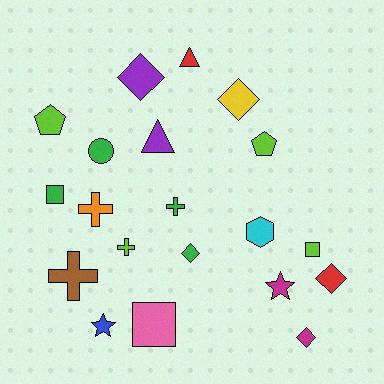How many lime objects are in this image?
There are 4 lime objects.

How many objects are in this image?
There are 20 objects.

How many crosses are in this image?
There are 4 crosses.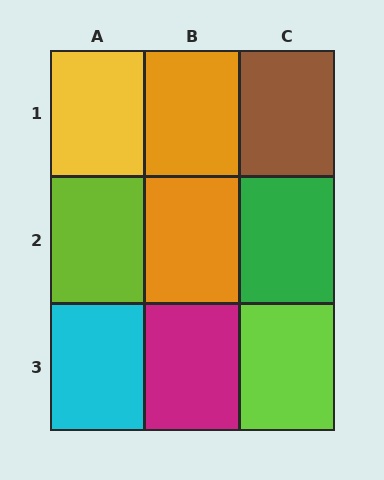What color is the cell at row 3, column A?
Cyan.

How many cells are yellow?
1 cell is yellow.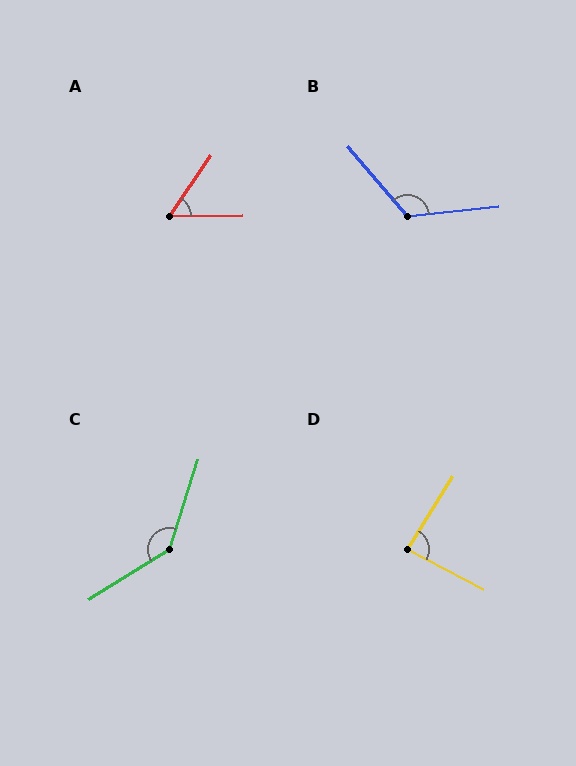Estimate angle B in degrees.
Approximately 124 degrees.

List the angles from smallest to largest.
A (55°), D (86°), B (124°), C (139°).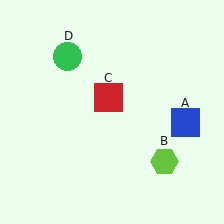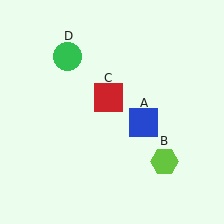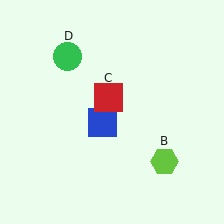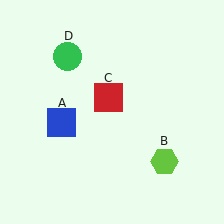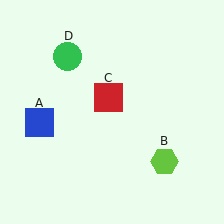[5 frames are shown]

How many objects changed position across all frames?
1 object changed position: blue square (object A).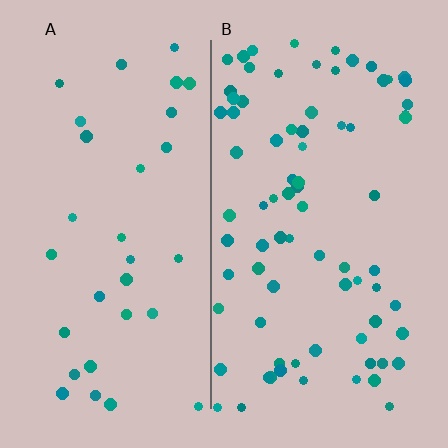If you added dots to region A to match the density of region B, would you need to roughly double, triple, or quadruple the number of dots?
Approximately triple.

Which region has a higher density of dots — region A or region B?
B (the right).